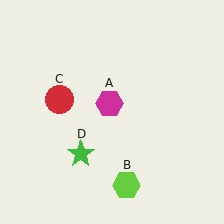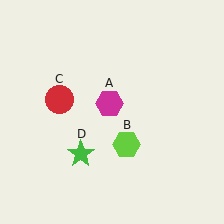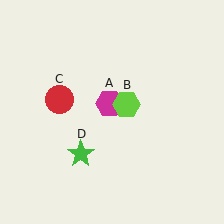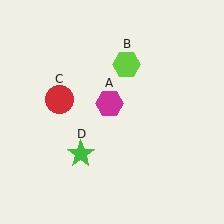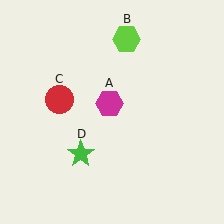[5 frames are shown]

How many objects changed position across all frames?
1 object changed position: lime hexagon (object B).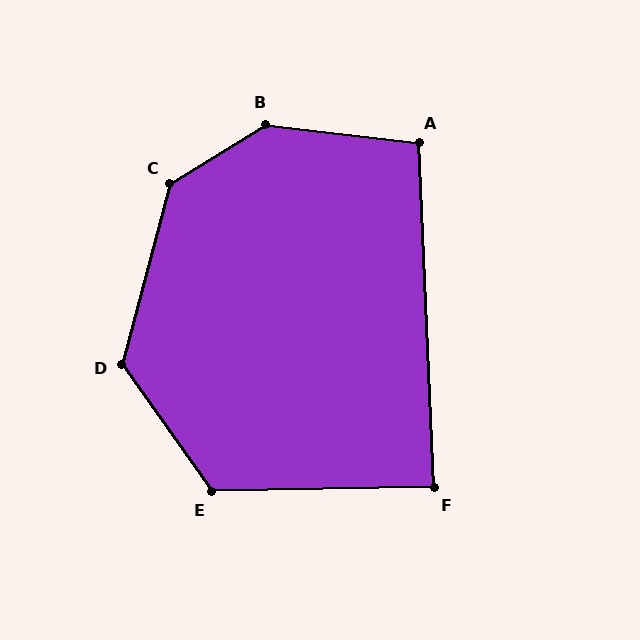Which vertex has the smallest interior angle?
F, at approximately 89 degrees.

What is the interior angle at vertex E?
Approximately 124 degrees (obtuse).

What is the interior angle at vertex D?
Approximately 130 degrees (obtuse).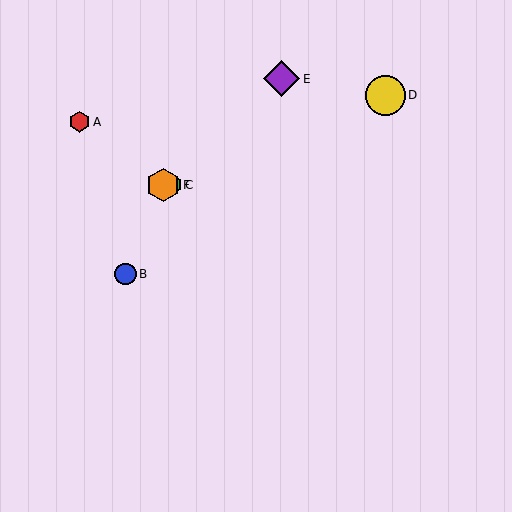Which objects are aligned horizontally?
Objects C, F are aligned horizontally.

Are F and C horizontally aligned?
Yes, both are at y≈185.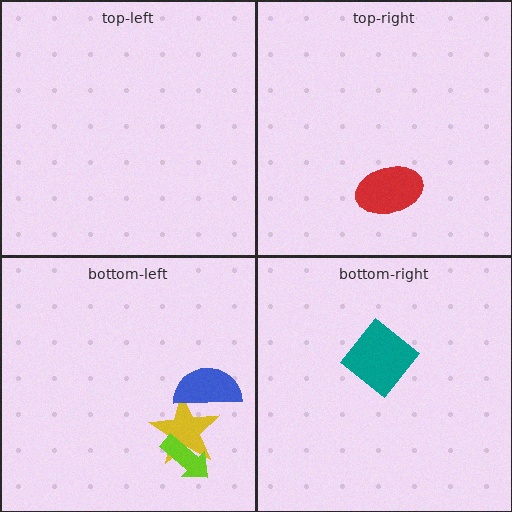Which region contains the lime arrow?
The bottom-left region.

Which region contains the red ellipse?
The top-right region.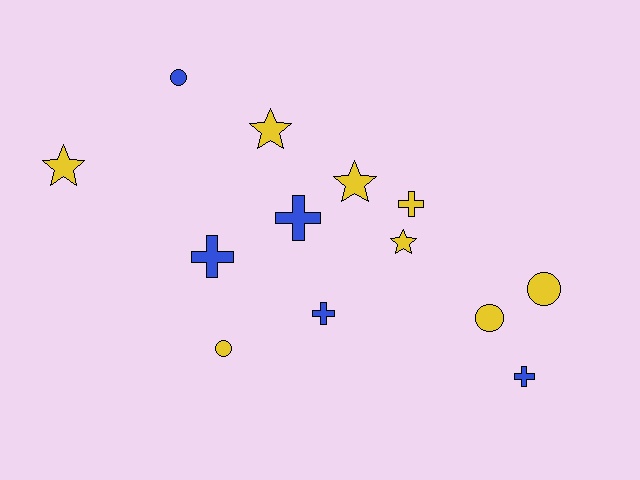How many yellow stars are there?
There are 4 yellow stars.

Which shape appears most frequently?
Cross, with 5 objects.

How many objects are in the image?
There are 13 objects.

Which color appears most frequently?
Yellow, with 8 objects.